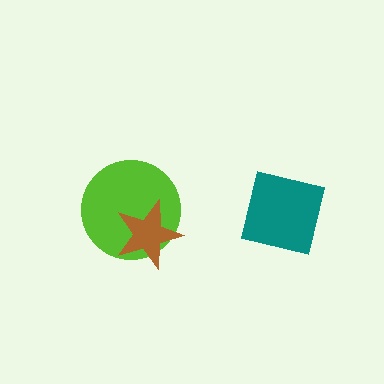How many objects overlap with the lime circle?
1 object overlaps with the lime circle.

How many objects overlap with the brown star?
1 object overlaps with the brown star.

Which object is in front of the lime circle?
The brown star is in front of the lime circle.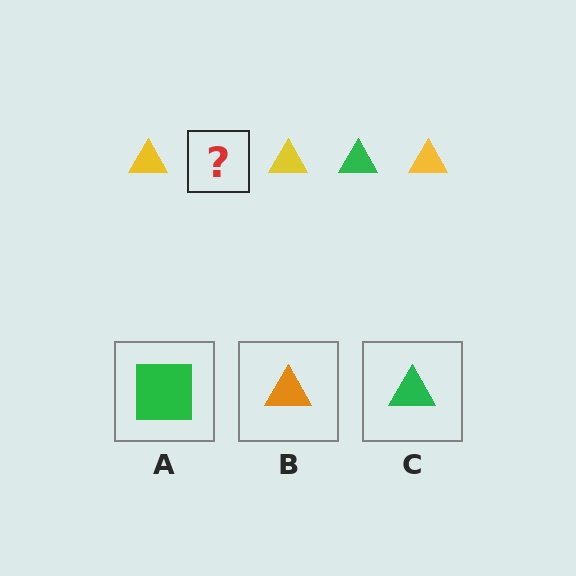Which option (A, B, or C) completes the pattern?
C.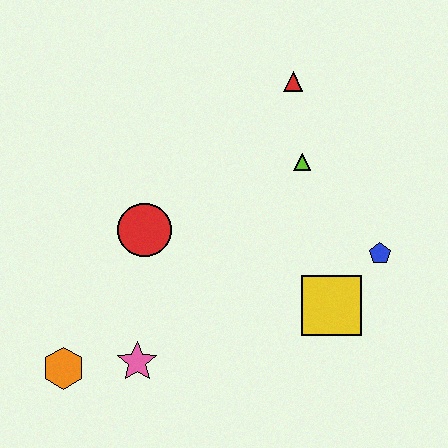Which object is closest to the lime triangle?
The red triangle is closest to the lime triangle.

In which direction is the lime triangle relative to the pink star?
The lime triangle is above the pink star.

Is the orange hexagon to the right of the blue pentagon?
No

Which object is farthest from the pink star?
The red triangle is farthest from the pink star.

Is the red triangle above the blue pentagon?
Yes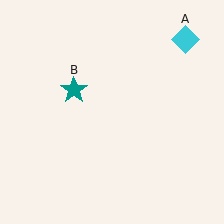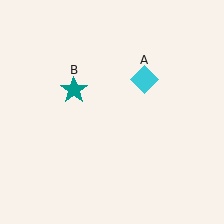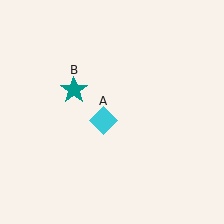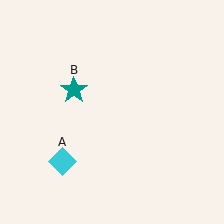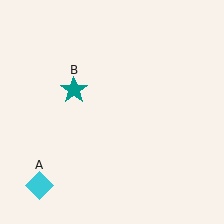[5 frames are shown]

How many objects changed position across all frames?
1 object changed position: cyan diamond (object A).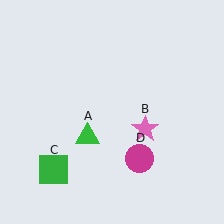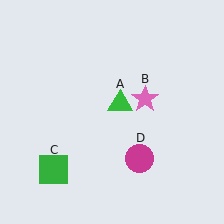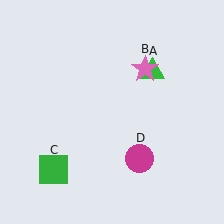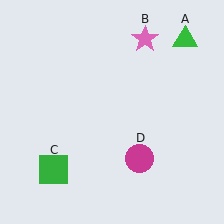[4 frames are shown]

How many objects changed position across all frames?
2 objects changed position: green triangle (object A), pink star (object B).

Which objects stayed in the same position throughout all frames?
Green square (object C) and magenta circle (object D) remained stationary.